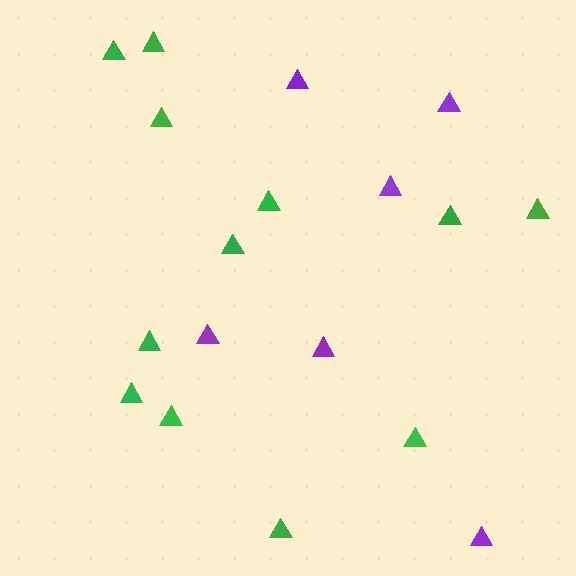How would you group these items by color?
There are 2 groups: one group of green triangles (12) and one group of purple triangles (6).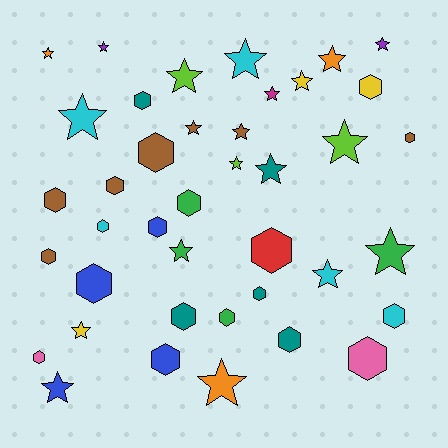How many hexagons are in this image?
There are 20 hexagons.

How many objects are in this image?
There are 40 objects.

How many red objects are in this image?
There is 1 red object.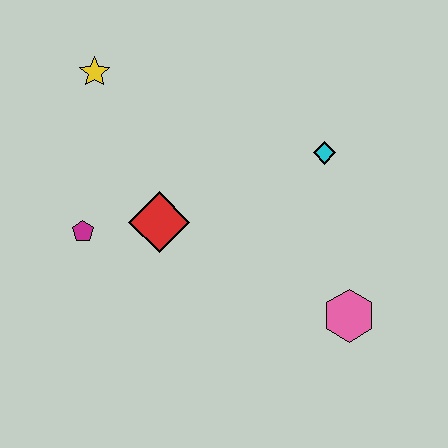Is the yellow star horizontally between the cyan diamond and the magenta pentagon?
Yes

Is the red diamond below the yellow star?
Yes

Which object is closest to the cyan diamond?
The pink hexagon is closest to the cyan diamond.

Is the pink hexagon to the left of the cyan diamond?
No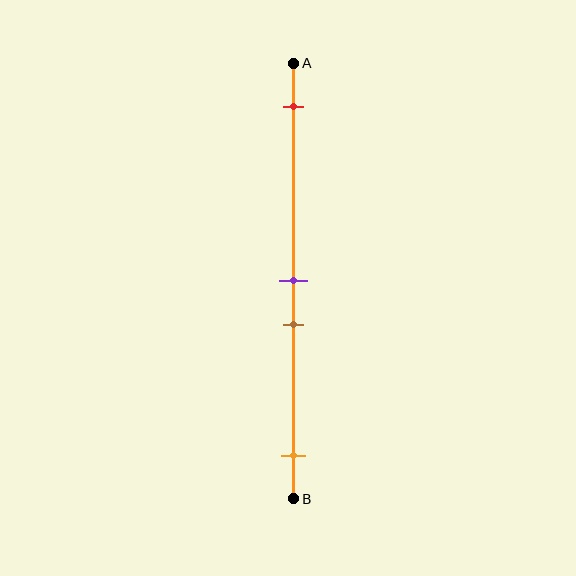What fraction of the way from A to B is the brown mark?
The brown mark is approximately 60% (0.6) of the way from A to B.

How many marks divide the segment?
There are 4 marks dividing the segment.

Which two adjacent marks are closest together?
The purple and brown marks are the closest adjacent pair.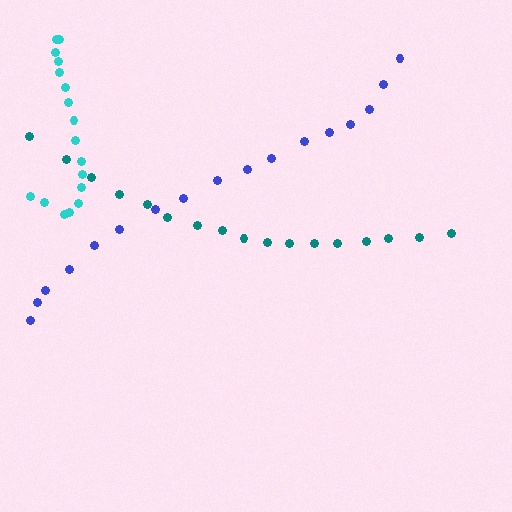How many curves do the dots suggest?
There are 3 distinct paths.